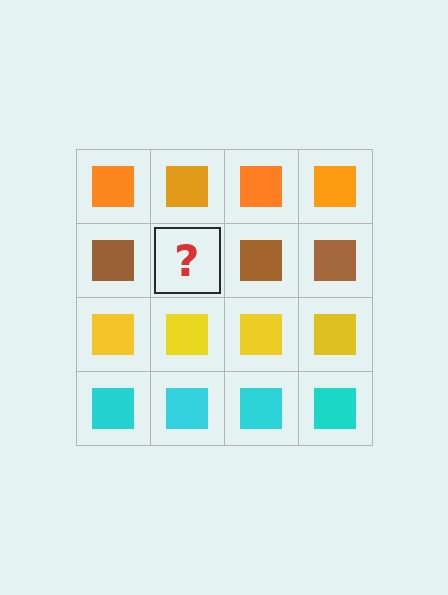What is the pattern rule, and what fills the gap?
The rule is that each row has a consistent color. The gap should be filled with a brown square.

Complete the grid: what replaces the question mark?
The question mark should be replaced with a brown square.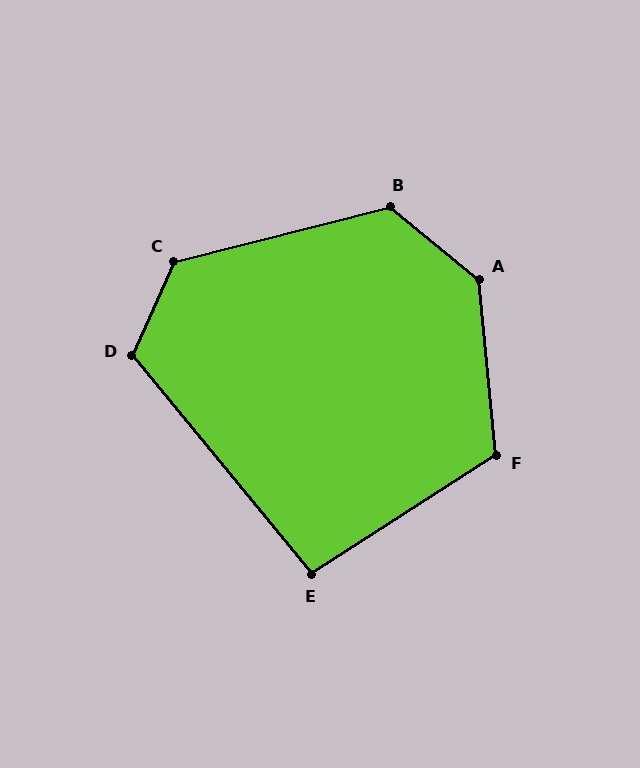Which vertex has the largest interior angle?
A, at approximately 135 degrees.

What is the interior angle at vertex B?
Approximately 127 degrees (obtuse).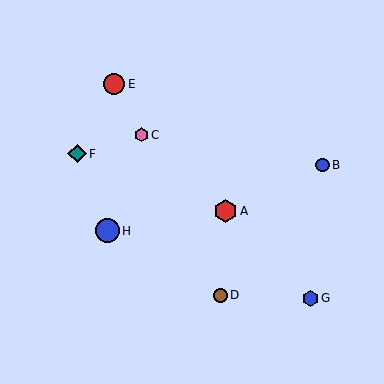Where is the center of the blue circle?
The center of the blue circle is at (108, 231).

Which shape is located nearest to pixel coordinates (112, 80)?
The red circle (labeled E) at (114, 84) is nearest to that location.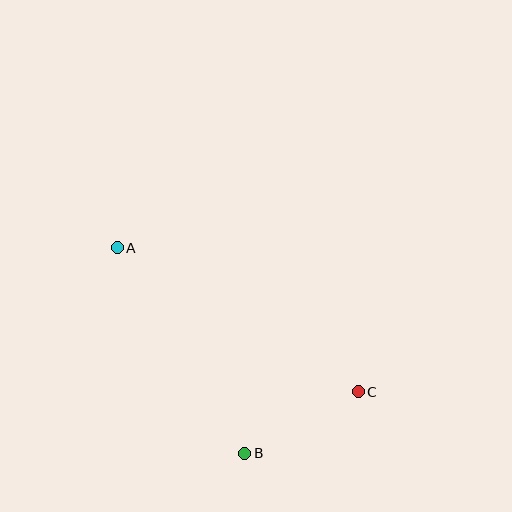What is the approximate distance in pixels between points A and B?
The distance between A and B is approximately 242 pixels.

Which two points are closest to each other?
Points B and C are closest to each other.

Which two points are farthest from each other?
Points A and C are farthest from each other.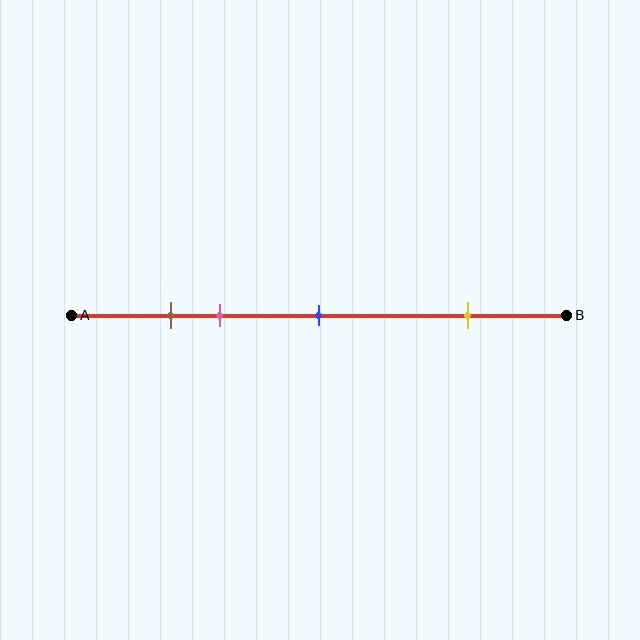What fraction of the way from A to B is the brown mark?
The brown mark is approximately 20% (0.2) of the way from A to B.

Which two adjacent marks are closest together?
The brown and pink marks are the closest adjacent pair.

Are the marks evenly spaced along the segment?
No, the marks are not evenly spaced.